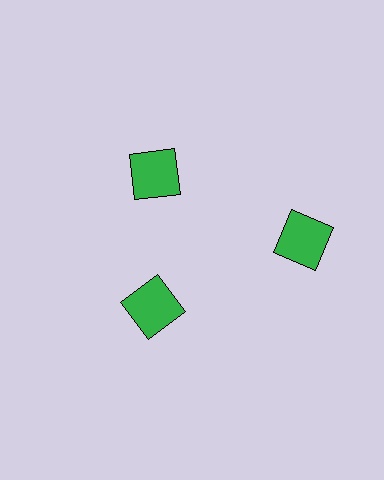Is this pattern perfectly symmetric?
No. The 3 green squares are arranged in a ring, but one element near the 3 o'clock position is pushed outward from the center, breaking the 3-fold rotational symmetry.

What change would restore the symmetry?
The symmetry would be restored by moving it inward, back onto the ring so that all 3 squares sit at equal angles and equal distance from the center.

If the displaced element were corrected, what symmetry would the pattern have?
It would have 3-fold rotational symmetry — the pattern would map onto itself every 120 degrees.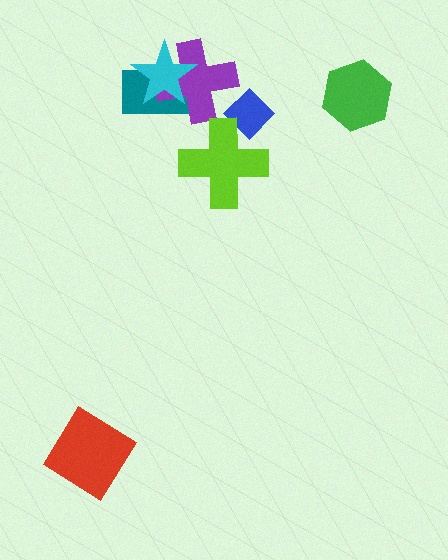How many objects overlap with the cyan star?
2 objects overlap with the cyan star.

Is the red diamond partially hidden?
No, no other shape covers it.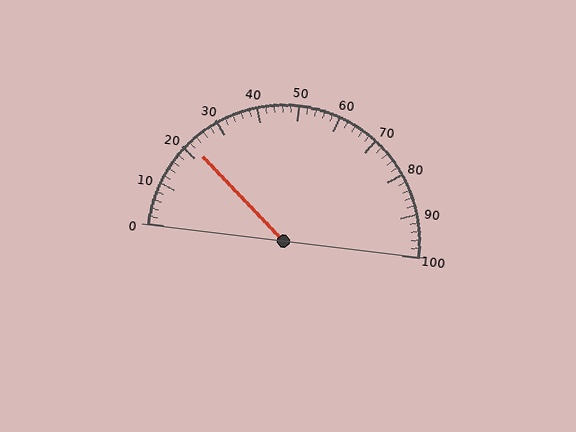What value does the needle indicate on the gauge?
The needle indicates approximately 22.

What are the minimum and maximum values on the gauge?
The gauge ranges from 0 to 100.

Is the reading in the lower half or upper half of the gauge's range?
The reading is in the lower half of the range (0 to 100).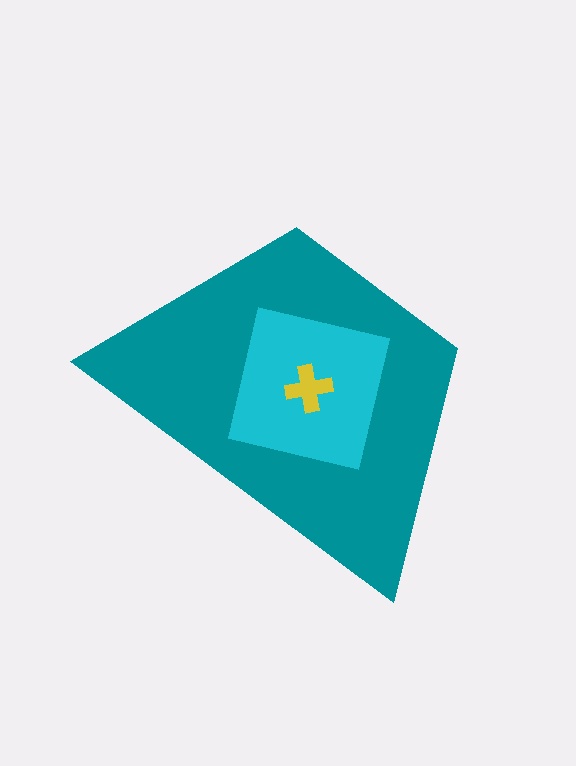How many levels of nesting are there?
3.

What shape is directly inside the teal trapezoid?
The cyan square.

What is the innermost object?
The yellow cross.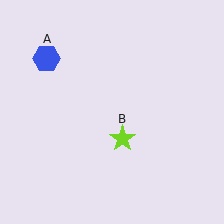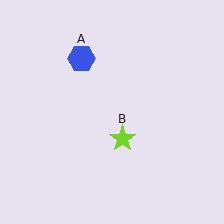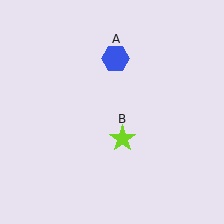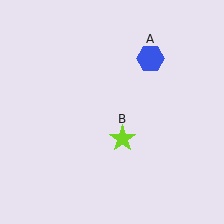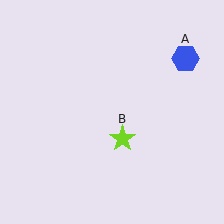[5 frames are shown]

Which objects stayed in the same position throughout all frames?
Lime star (object B) remained stationary.